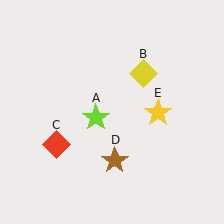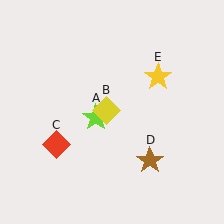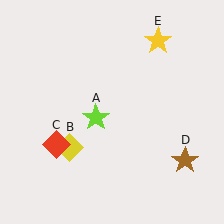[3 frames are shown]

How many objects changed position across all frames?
3 objects changed position: yellow diamond (object B), brown star (object D), yellow star (object E).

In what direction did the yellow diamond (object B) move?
The yellow diamond (object B) moved down and to the left.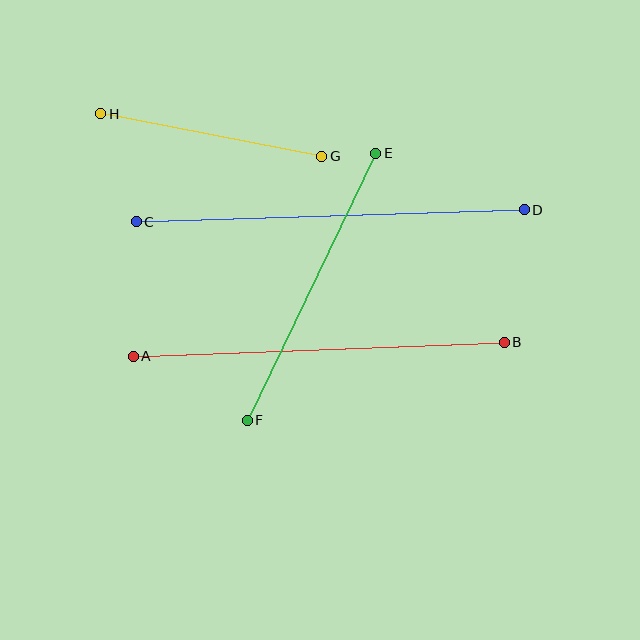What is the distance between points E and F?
The distance is approximately 296 pixels.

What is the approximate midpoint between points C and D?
The midpoint is at approximately (330, 216) pixels.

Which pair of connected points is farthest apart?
Points C and D are farthest apart.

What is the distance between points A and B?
The distance is approximately 371 pixels.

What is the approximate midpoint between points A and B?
The midpoint is at approximately (319, 349) pixels.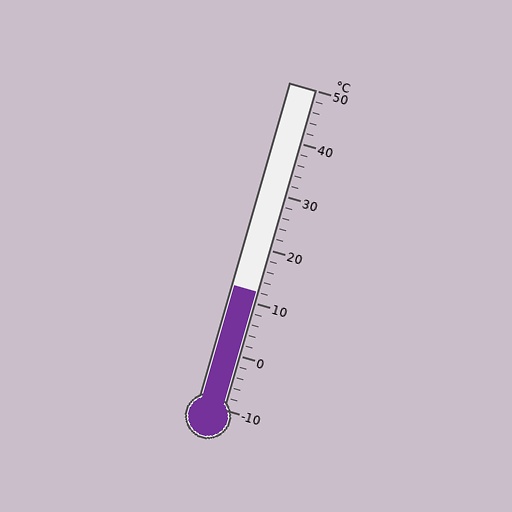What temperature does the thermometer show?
The thermometer shows approximately 12°C.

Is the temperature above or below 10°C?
The temperature is above 10°C.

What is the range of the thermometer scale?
The thermometer scale ranges from -10°C to 50°C.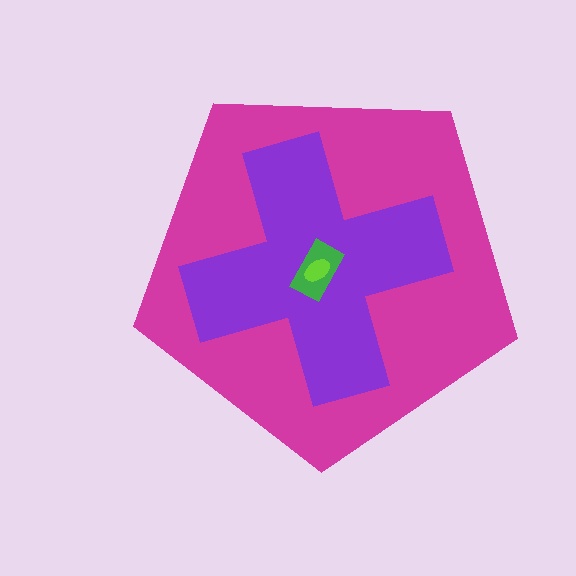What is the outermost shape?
The magenta pentagon.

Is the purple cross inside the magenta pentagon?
Yes.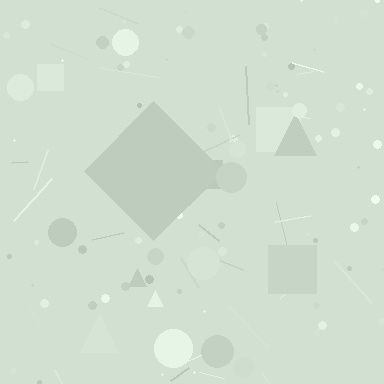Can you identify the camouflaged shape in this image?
The camouflaged shape is a diamond.